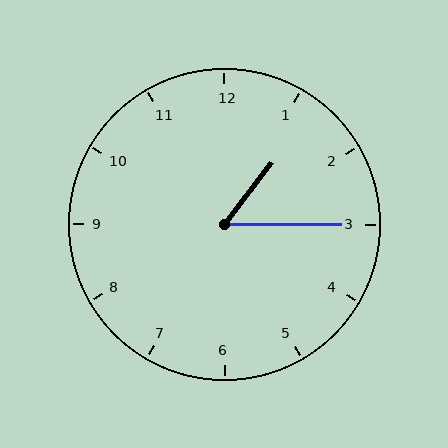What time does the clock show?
1:15.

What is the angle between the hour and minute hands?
Approximately 52 degrees.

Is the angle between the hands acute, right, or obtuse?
It is acute.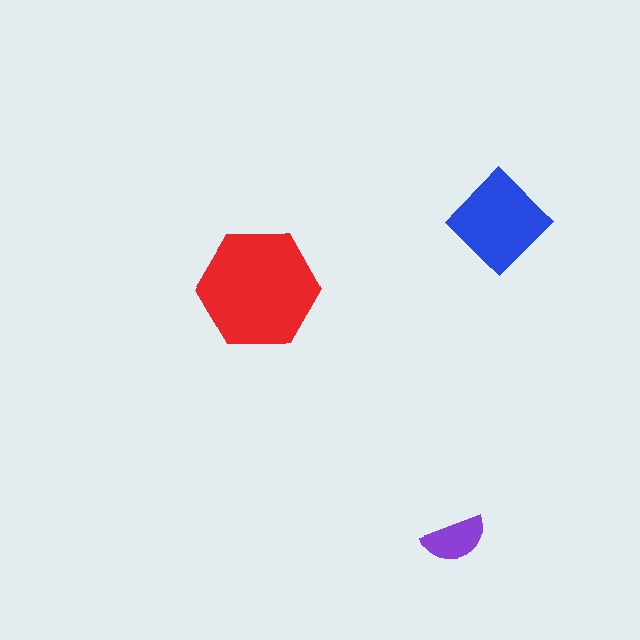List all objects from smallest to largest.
The purple semicircle, the blue diamond, the red hexagon.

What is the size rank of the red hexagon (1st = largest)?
1st.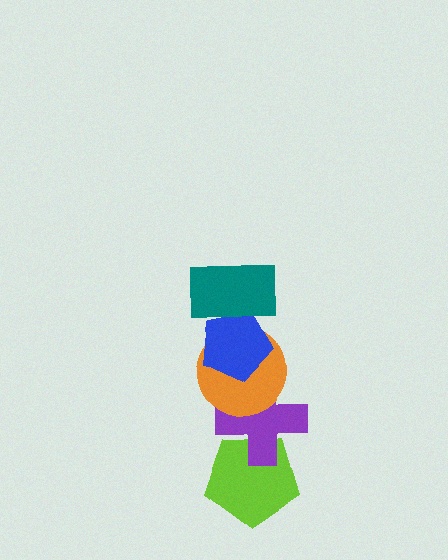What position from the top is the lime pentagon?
The lime pentagon is 5th from the top.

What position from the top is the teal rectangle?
The teal rectangle is 1st from the top.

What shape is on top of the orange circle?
The blue pentagon is on top of the orange circle.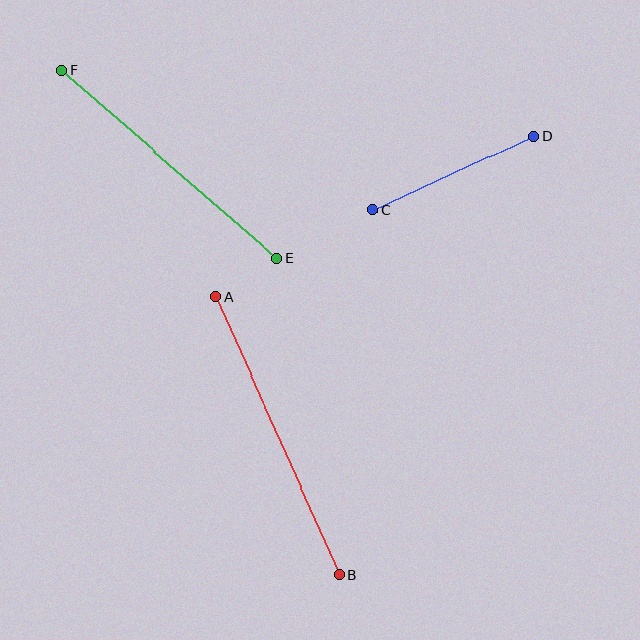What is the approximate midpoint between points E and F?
The midpoint is at approximately (169, 164) pixels.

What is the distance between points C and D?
The distance is approximately 177 pixels.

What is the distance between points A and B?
The distance is approximately 304 pixels.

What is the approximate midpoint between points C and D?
The midpoint is at approximately (453, 173) pixels.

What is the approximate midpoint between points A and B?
The midpoint is at approximately (277, 436) pixels.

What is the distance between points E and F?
The distance is approximately 285 pixels.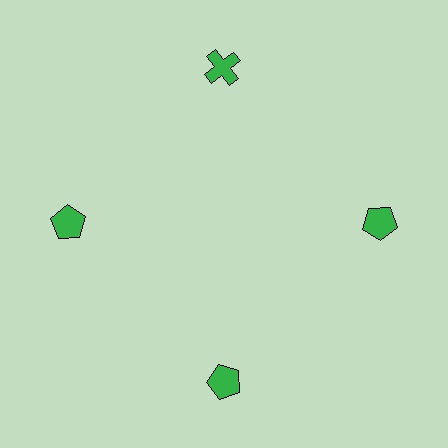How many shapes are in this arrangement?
There are 4 shapes arranged in a ring pattern.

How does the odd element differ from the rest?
It has a different shape: cross instead of pentagon.